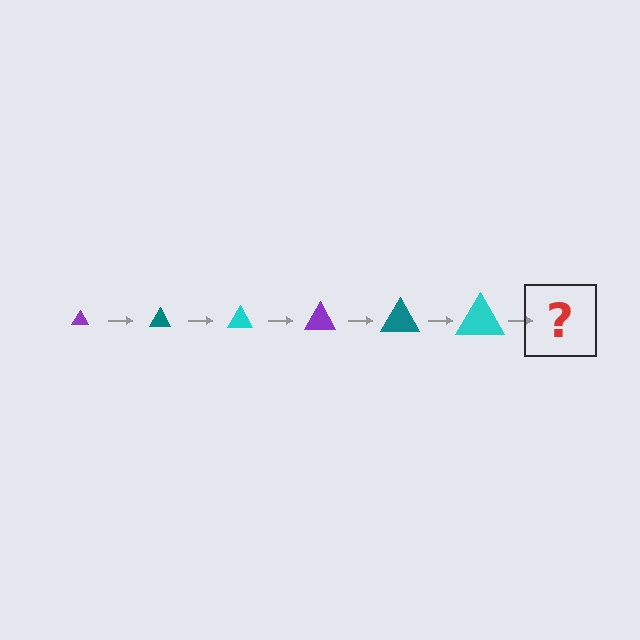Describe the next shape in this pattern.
It should be a purple triangle, larger than the previous one.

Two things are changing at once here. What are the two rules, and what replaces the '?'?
The two rules are that the triangle grows larger each step and the color cycles through purple, teal, and cyan. The '?' should be a purple triangle, larger than the previous one.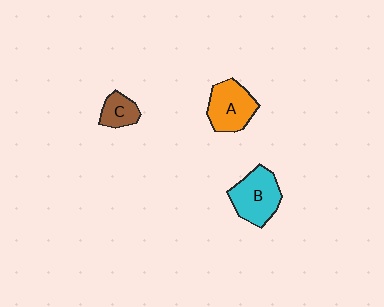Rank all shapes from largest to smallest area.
From largest to smallest: B (cyan), A (orange), C (brown).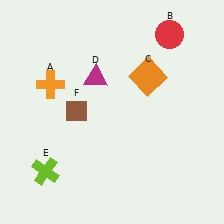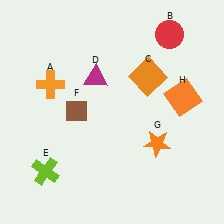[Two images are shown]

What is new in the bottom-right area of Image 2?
An orange star (G) was added in the bottom-right area of Image 2.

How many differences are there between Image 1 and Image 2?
There are 2 differences between the two images.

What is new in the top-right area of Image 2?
An orange square (H) was added in the top-right area of Image 2.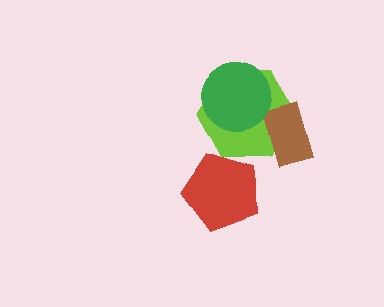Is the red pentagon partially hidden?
No, no other shape covers it.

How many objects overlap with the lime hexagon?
3 objects overlap with the lime hexagon.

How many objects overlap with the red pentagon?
1 object overlaps with the red pentagon.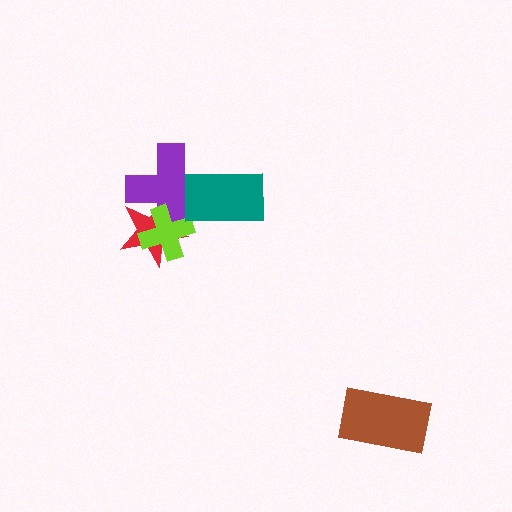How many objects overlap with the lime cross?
2 objects overlap with the lime cross.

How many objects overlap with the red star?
2 objects overlap with the red star.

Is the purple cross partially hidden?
Yes, it is partially covered by another shape.